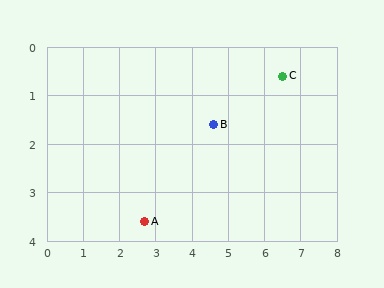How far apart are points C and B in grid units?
Points C and B are about 2.1 grid units apart.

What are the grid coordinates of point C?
Point C is at approximately (6.5, 0.6).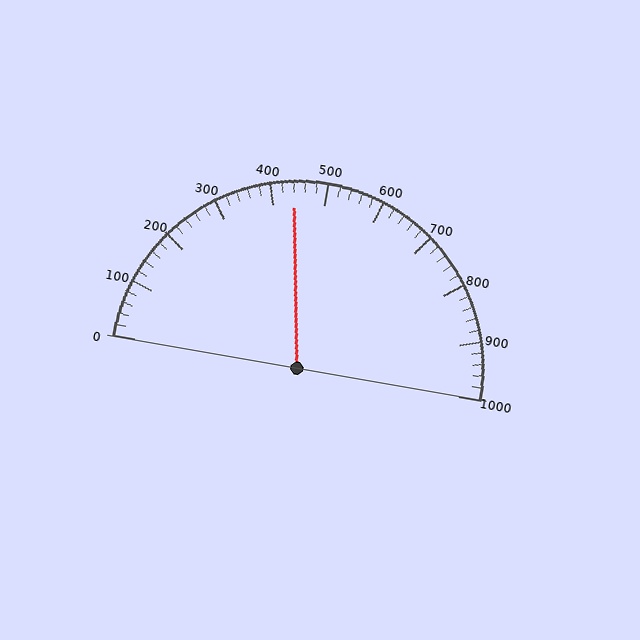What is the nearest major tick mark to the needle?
The nearest major tick mark is 400.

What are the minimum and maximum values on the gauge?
The gauge ranges from 0 to 1000.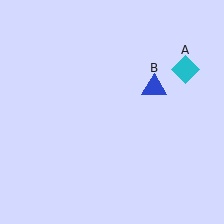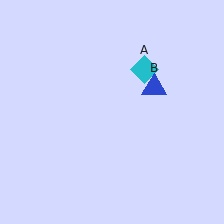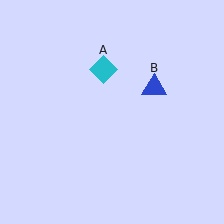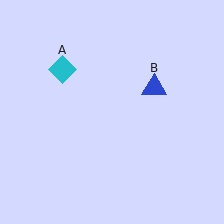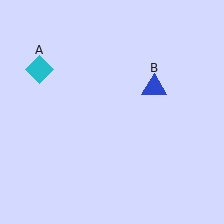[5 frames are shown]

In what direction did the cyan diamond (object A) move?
The cyan diamond (object A) moved left.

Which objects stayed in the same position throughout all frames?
Blue triangle (object B) remained stationary.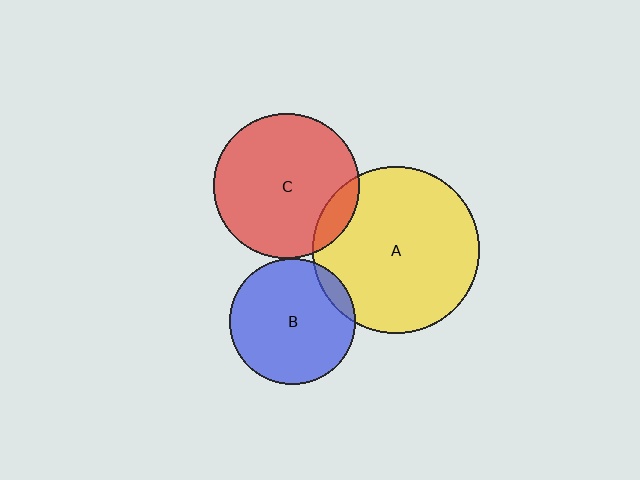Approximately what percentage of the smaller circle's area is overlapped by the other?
Approximately 10%.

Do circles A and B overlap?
Yes.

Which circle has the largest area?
Circle A (yellow).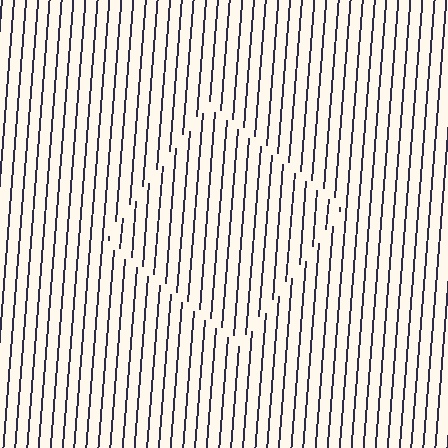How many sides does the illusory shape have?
4 sides — the line-ends trace a square.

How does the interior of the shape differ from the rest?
The interior of the shape contains the same grating, shifted by half a period — the contour is defined by the phase discontinuity where line-ends from the inner and outer gratings abut.